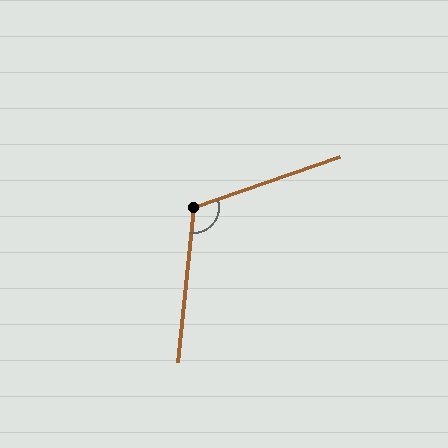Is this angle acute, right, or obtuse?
It is obtuse.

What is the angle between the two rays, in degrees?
Approximately 115 degrees.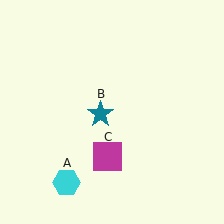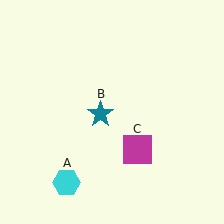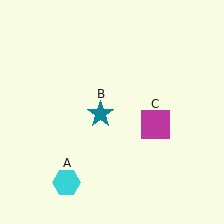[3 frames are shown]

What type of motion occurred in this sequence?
The magenta square (object C) rotated counterclockwise around the center of the scene.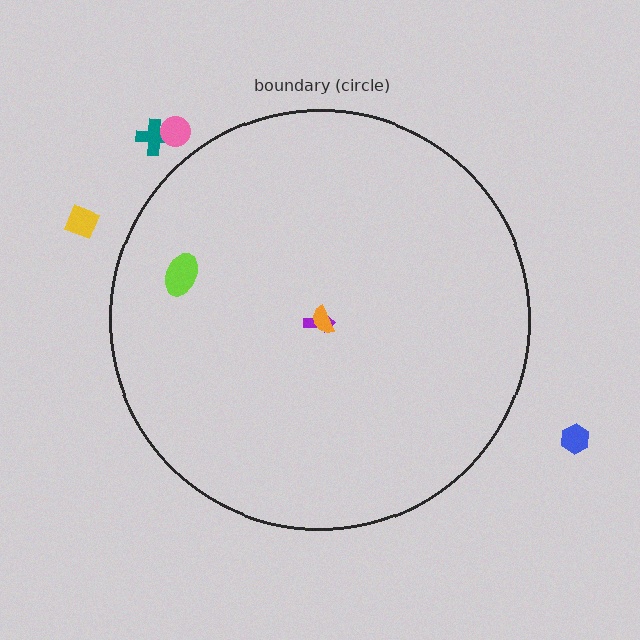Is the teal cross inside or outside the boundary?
Outside.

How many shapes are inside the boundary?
3 inside, 4 outside.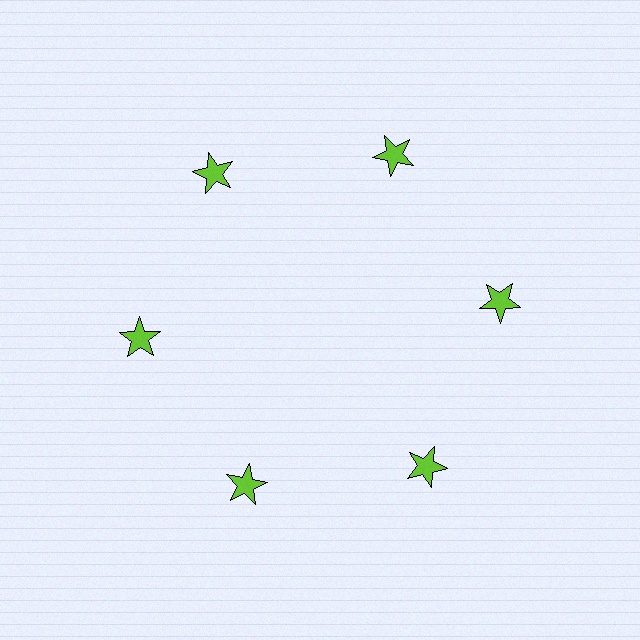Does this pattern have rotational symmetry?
Yes, this pattern has 6-fold rotational symmetry. It looks the same after rotating 60 degrees around the center.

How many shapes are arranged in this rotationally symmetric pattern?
There are 6 shapes, arranged in 6 groups of 1.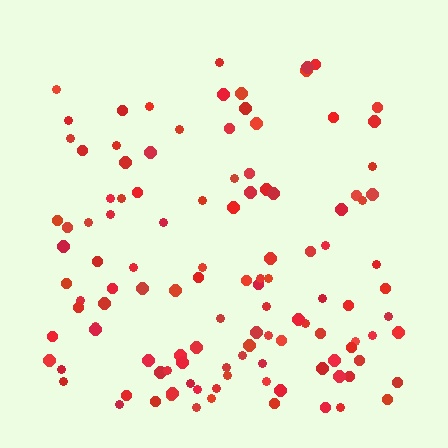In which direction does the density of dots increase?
From top to bottom, with the bottom side densest.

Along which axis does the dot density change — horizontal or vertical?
Vertical.